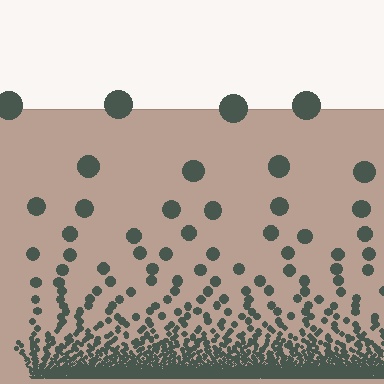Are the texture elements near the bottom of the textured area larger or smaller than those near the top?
Smaller. The gradient is inverted — elements near the bottom are smaller and denser.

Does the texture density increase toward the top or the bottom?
Density increases toward the bottom.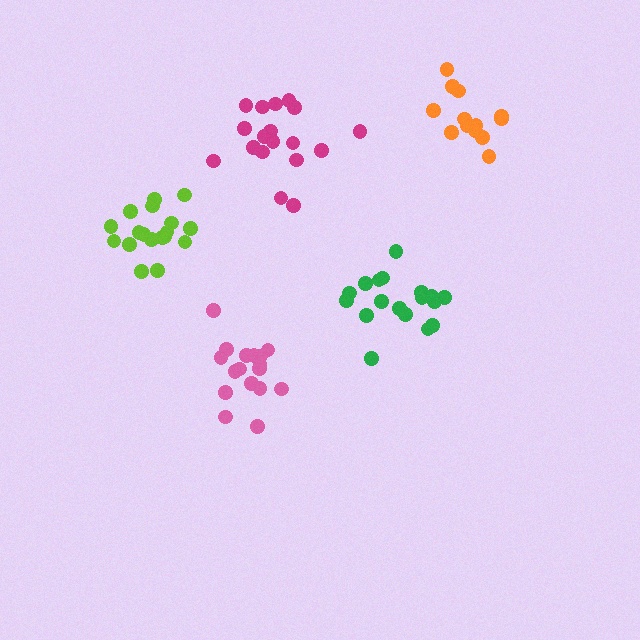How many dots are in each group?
Group 1: 18 dots, Group 2: 18 dots, Group 3: 18 dots, Group 4: 17 dots, Group 5: 13 dots (84 total).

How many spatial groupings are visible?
There are 5 spatial groupings.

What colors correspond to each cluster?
The clusters are colored: magenta, green, lime, pink, orange.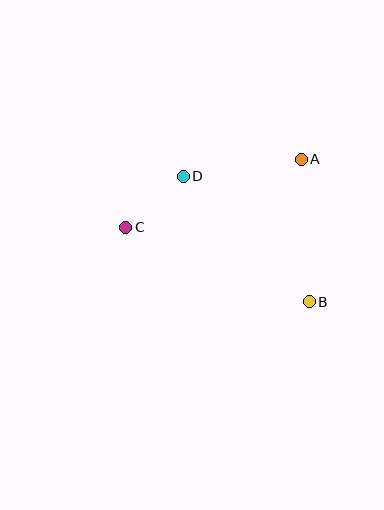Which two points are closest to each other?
Points C and D are closest to each other.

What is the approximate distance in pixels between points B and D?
The distance between B and D is approximately 178 pixels.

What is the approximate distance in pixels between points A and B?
The distance between A and B is approximately 143 pixels.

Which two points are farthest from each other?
Points B and C are farthest from each other.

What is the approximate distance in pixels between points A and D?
The distance between A and D is approximately 120 pixels.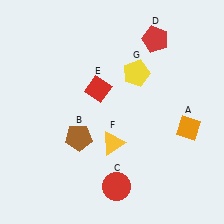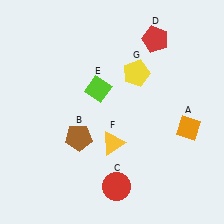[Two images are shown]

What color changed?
The diamond (E) changed from red in Image 1 to lime in Image 2.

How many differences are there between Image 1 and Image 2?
There is 1 difference between the two images.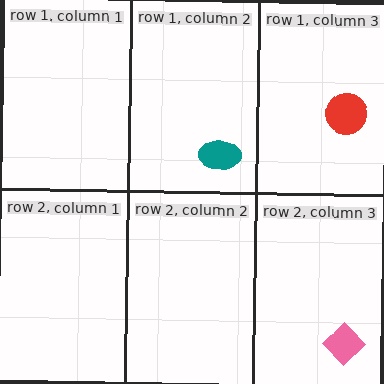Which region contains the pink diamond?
The row 2, column 3 region.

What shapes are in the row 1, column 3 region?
The red circle.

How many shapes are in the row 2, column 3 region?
1.